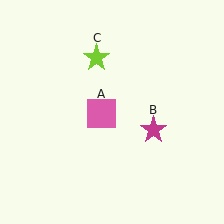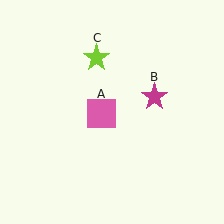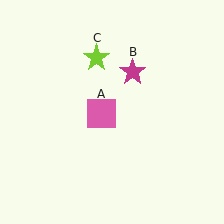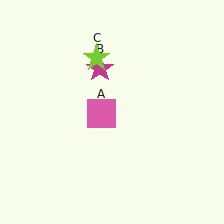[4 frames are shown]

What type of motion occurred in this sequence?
The magenta star (object B) rotated counterclockwise around the center of the scene.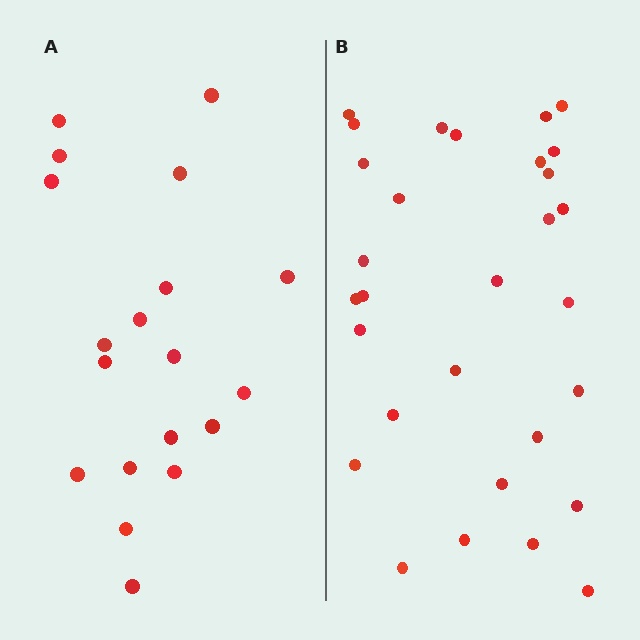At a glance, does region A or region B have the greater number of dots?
Region B (the right region) has more dots.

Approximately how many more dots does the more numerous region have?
Region B has roughly 12 or so more dots than region A.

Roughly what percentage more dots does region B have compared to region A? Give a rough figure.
About 60% more.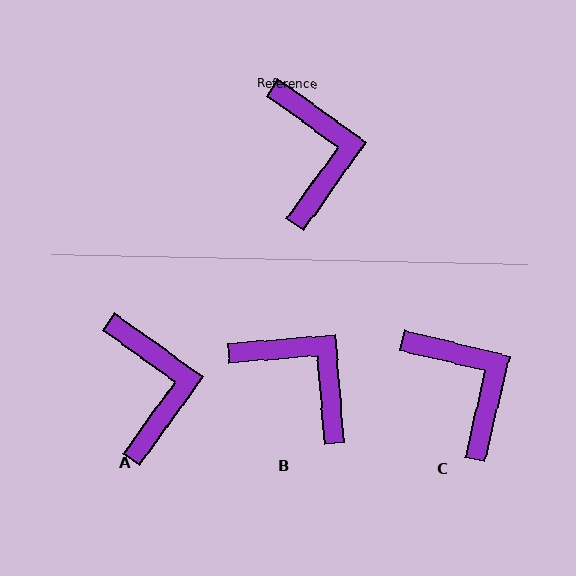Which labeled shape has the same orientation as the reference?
A.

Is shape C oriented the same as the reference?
No, it is off by about 22 degrees.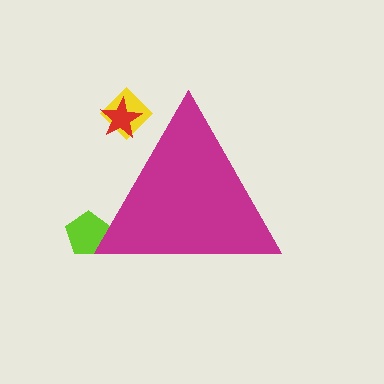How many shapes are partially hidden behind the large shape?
3 shapes are partially hidden.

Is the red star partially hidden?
Yes, the red star is partially hidden behind the magenta triangle.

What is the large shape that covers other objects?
A magenta triangle.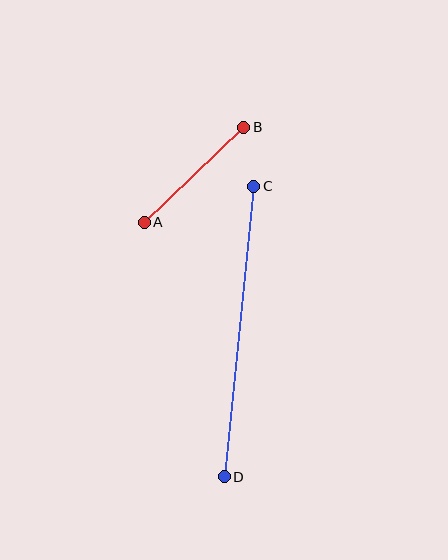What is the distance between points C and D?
The distance is approximately 292 pixels.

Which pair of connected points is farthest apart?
Points C and D are farthest apart.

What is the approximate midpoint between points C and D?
The midpoint is at approximately (239, 332) pixels.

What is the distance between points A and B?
The distance is approximately 137 pixels.